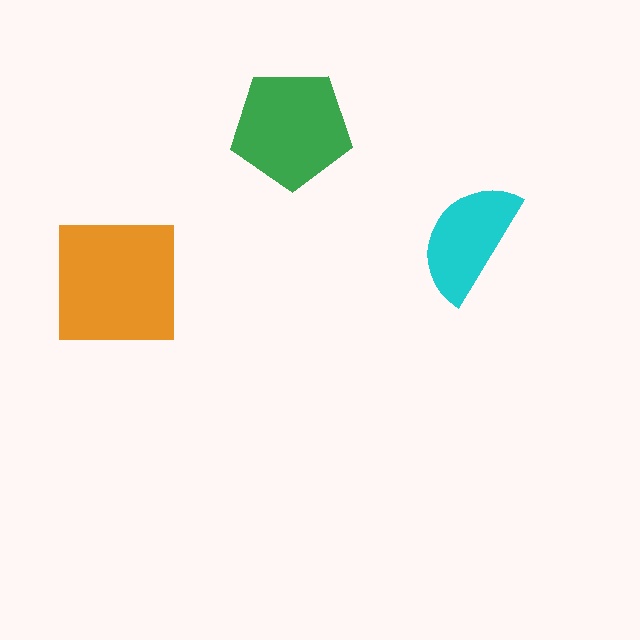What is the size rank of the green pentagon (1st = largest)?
2nd.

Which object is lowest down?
The orange square is bottommost.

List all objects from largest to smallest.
The orange square, the green pentagon, the cyan semicircle.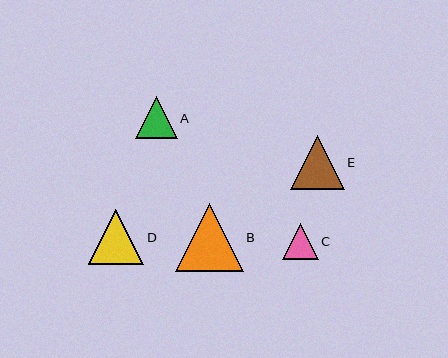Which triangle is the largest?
Triangle B is the largest with a size of approximately 68 pixels.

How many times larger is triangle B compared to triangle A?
Triangle B is approximately 1.6 times the size of triangle A.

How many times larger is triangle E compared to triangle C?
Triangle E is approximately 1.5 times the size of triangle C.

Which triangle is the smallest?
Triangle C is the smallest with a size of approximately 36 pixels.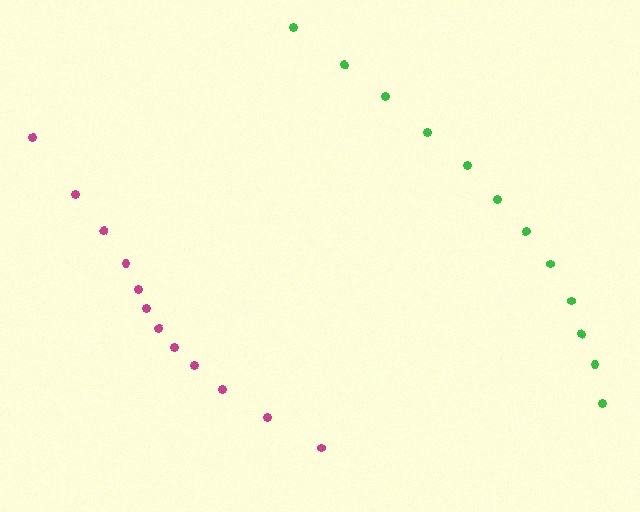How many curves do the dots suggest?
There are 2 distinct paths.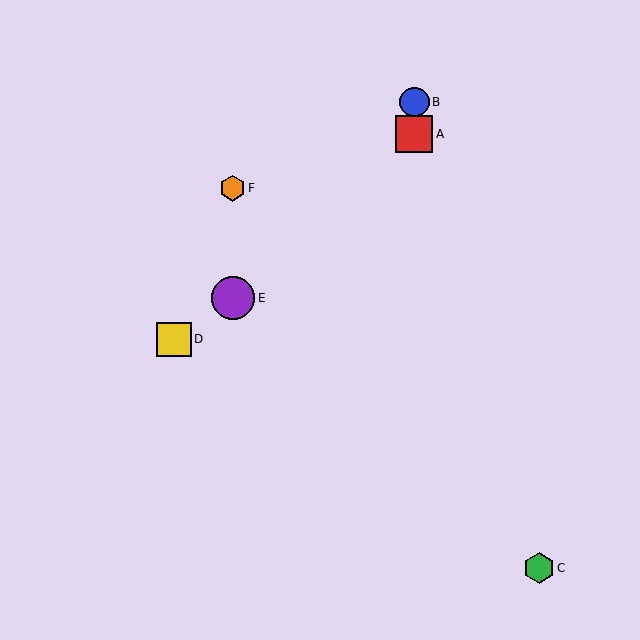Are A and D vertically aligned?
No, A is at x≈414 and D is at x≈174.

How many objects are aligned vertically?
2 objects (A, B) are aligned vertically.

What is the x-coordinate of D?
Object D is at x≈174.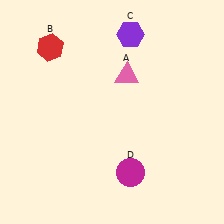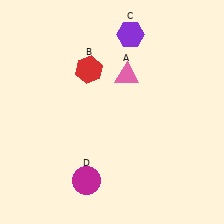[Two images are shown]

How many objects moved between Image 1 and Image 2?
2 objects moved between the two images.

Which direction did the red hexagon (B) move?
The red hexagon (B) moved right.